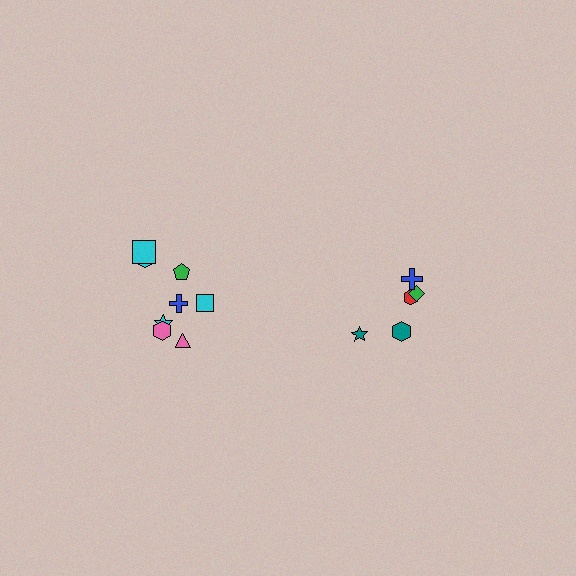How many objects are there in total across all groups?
There are 13 objects.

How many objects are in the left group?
There are 8 objects.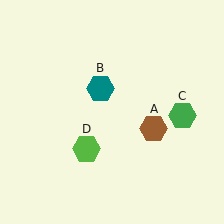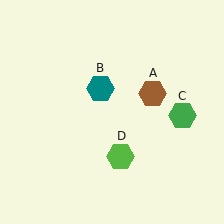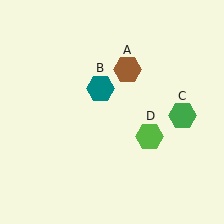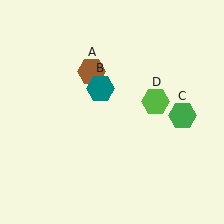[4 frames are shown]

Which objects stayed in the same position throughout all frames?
Teal hexagon (object B) and green hexagon (object C) remained stationary.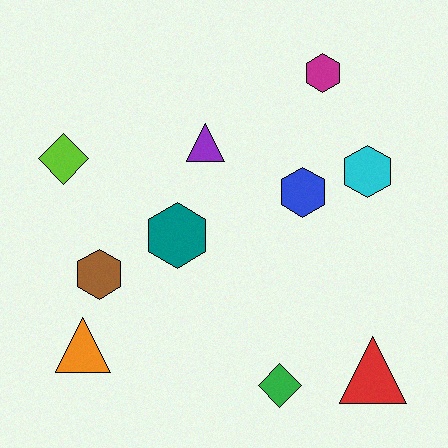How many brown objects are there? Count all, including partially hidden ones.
There is 1 brown object.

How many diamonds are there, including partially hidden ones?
There are 2 diamonds.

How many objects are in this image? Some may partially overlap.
There are 10 objects.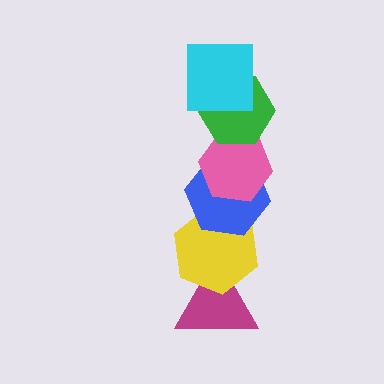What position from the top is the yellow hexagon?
The yellow hexagon is 5th from the top.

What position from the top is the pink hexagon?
The pink hexagon is 3rd from the top.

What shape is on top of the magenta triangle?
The yellow hexagon is on top of the magenta triangle.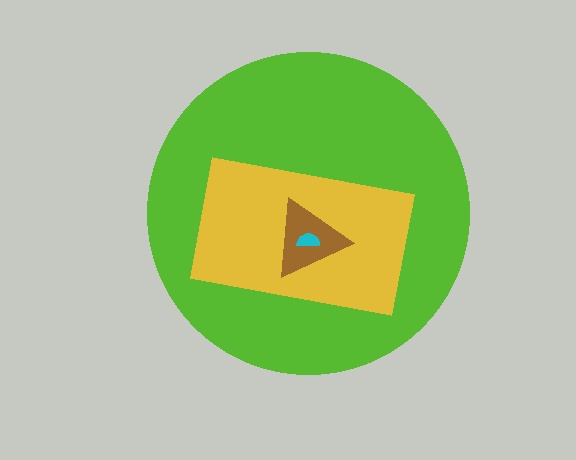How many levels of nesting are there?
4.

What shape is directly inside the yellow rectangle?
The brown triangle.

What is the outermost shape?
The lime circle.